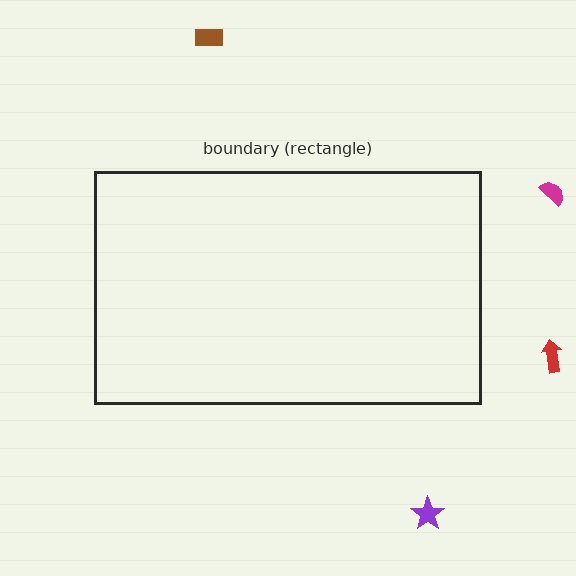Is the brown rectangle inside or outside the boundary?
Outside.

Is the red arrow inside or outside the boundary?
Outside.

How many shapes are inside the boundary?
0 inside, 4 outside.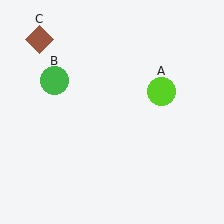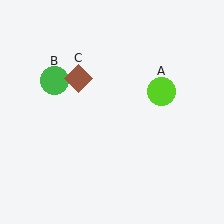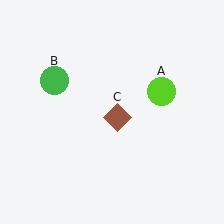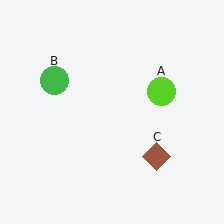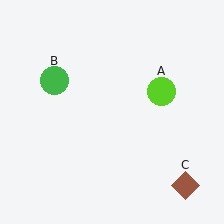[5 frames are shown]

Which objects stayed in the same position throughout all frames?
Lime circle (object A) and green circle (object B) remained stationary.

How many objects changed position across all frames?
1 object changed position: brown diamond (object C).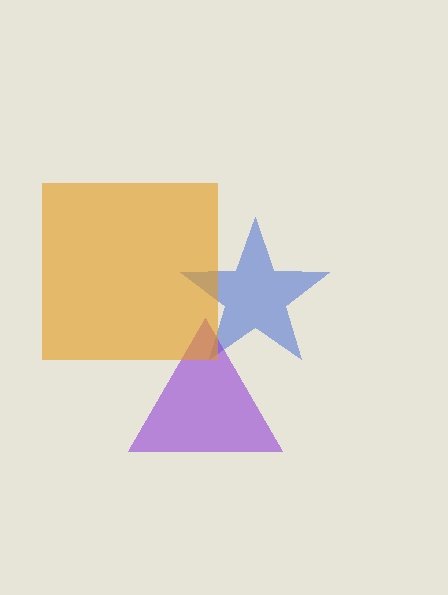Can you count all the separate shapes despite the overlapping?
Yes, there are 3 separate shapes.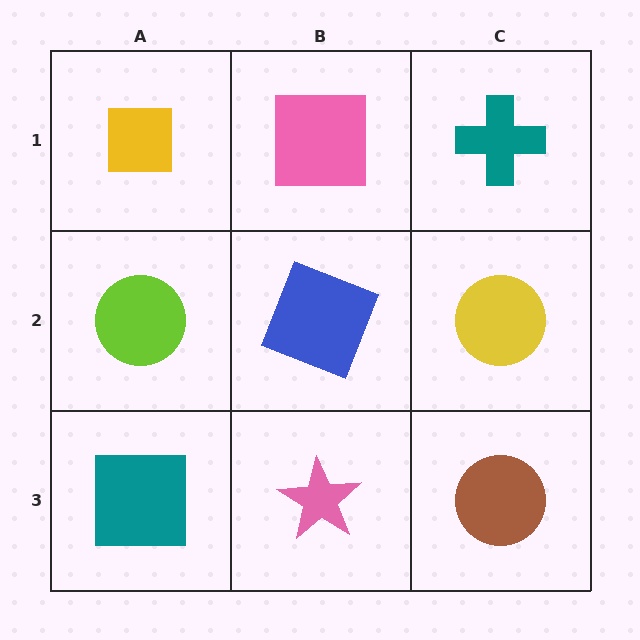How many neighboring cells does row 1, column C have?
2.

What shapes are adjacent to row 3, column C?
A yellow circle (row 2, column C), a pink star (row 3, column B).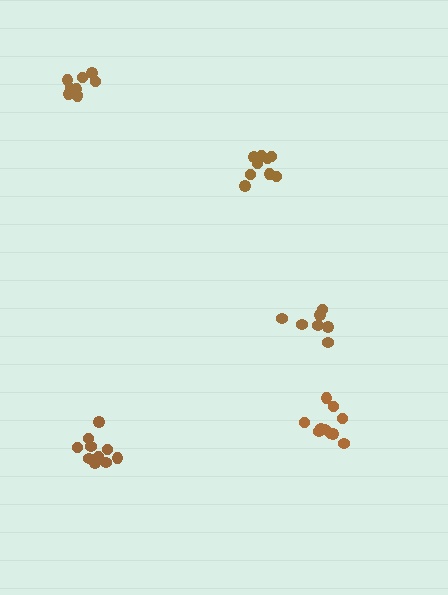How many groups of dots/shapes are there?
There are 5 groups.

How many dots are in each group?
Group 1: 7 dots, Group 2: 9 dots, Group 3: 10 dots, Group 4: 10 dots, Group 5: 10 dots (46 total).